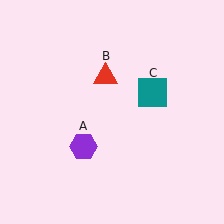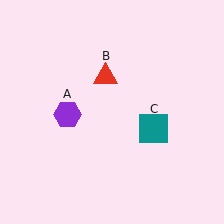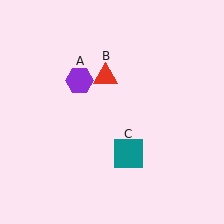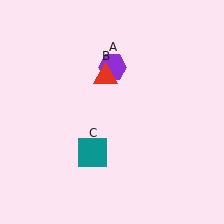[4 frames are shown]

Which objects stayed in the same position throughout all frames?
Red triangle (object B) remained stationary.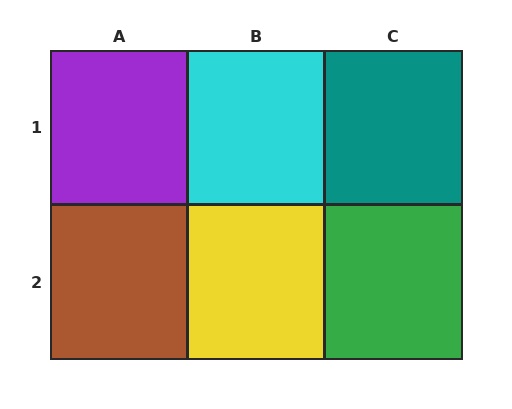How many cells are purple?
1 cell is purple.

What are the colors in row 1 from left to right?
Purple, cyan, teal.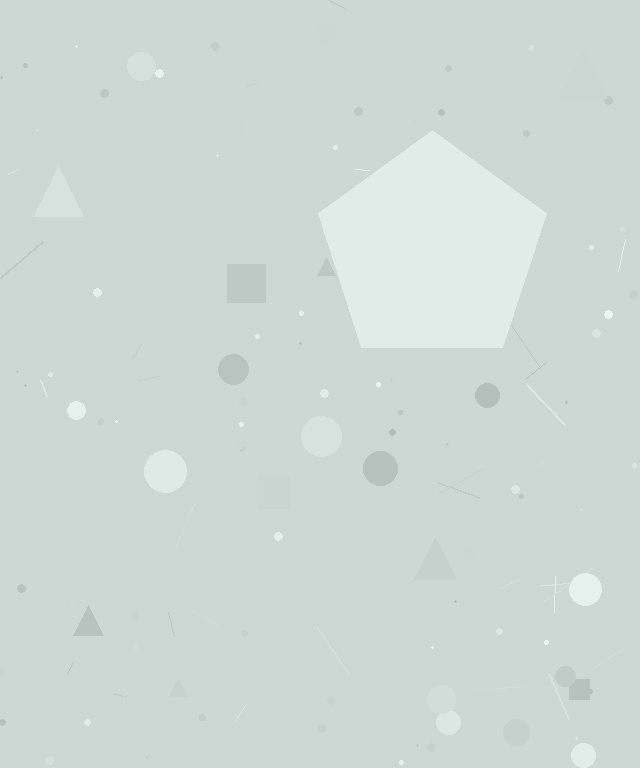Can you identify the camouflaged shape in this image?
The camouflaged shape is a pentagon.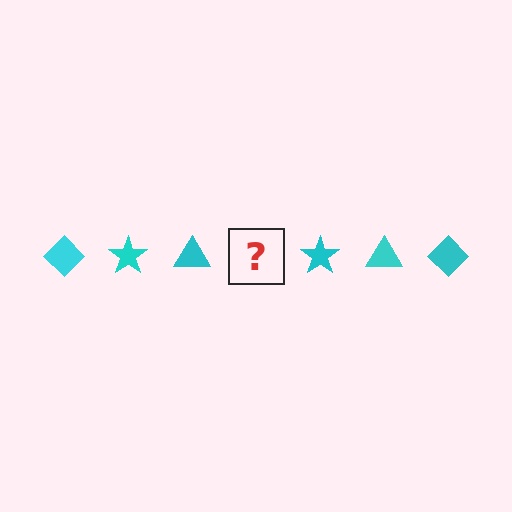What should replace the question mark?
The question mark should be replaced with a cyan diamond.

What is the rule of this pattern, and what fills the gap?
The rule is that the pattern cycles through diamond, star, triangle shapes in cyan. The gap should be filled with a cyan diamond.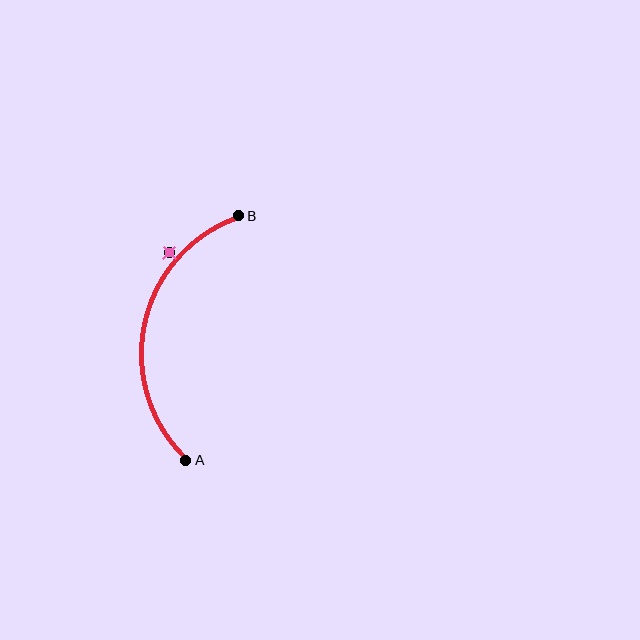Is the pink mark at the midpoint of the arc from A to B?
No — the pink mark does not lie on the arc at all. It sits slightly outside the curve.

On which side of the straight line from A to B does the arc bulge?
The arc bulges to the left of the straight line connecting A and B.